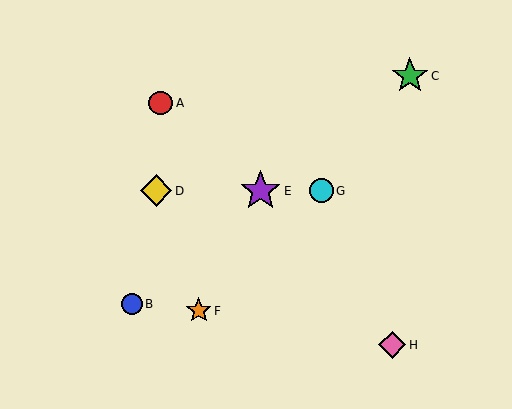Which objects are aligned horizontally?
Objects D, E, G are aligned horizontally.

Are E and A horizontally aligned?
No, E is at y≈191 and A is at y≈103.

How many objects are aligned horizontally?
3 objects (D, E, G) are aligned horizontally.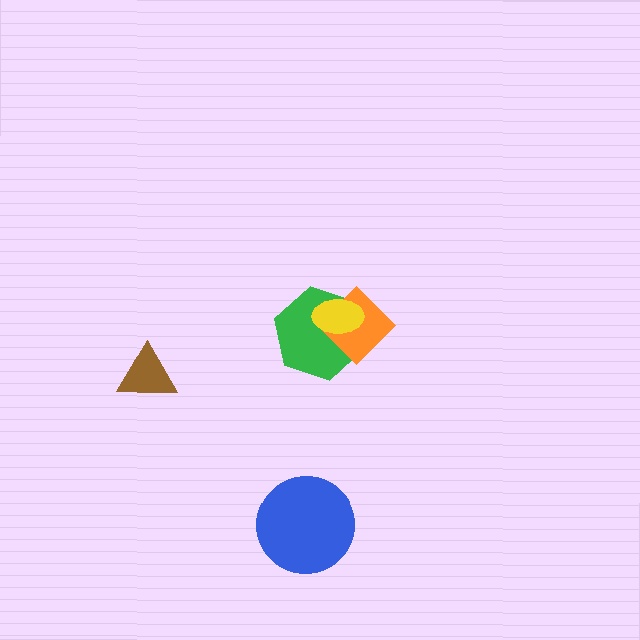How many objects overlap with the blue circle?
0 objects overlap with the blue circle.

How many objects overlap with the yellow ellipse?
2 objects overlap with the yellow ellipse.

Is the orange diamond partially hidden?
Yes, it is partially covered by another shape.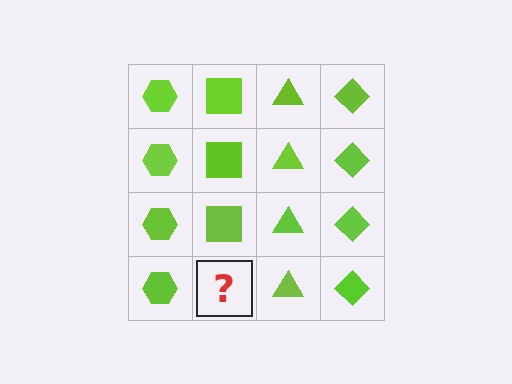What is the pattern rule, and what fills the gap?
The rule is that each column has a consistent shape. The gap should be filled with a lime square.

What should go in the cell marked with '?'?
The missing cell should contain a lime square.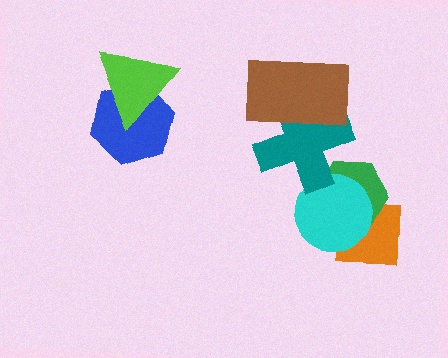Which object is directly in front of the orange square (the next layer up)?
The green hexagon is directly in front of the orange square.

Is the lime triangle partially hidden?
No, no other shape covers it.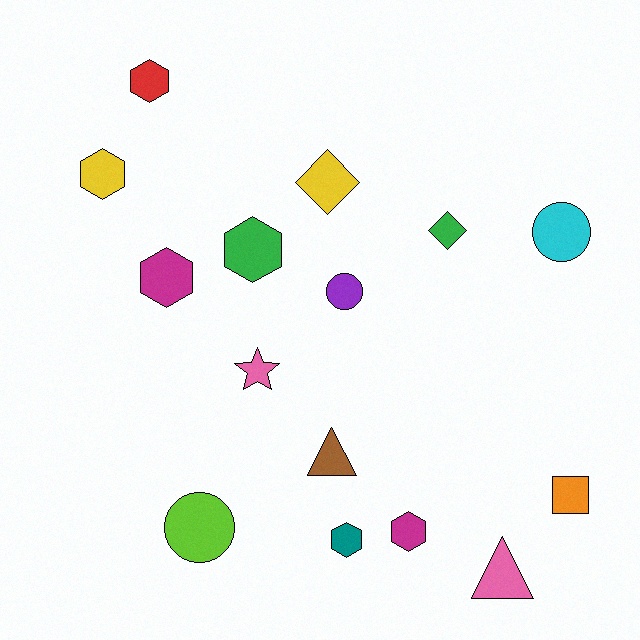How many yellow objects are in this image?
There are 2 yellow objects.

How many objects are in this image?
There are 15 objects.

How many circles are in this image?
There are 3 circles.